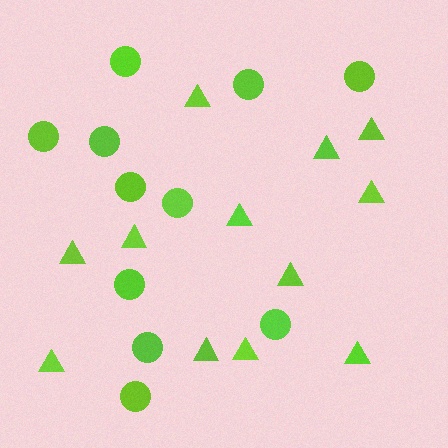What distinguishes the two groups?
There are 2 groups: one group of triangles (12) and one group of circles (11).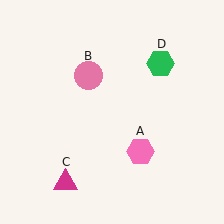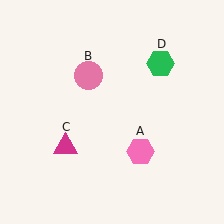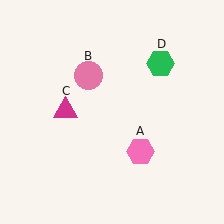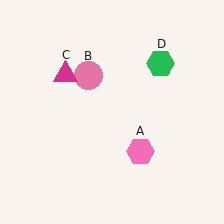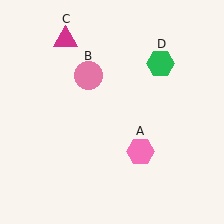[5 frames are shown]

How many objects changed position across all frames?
1 object changed position: magenta triangle (object C).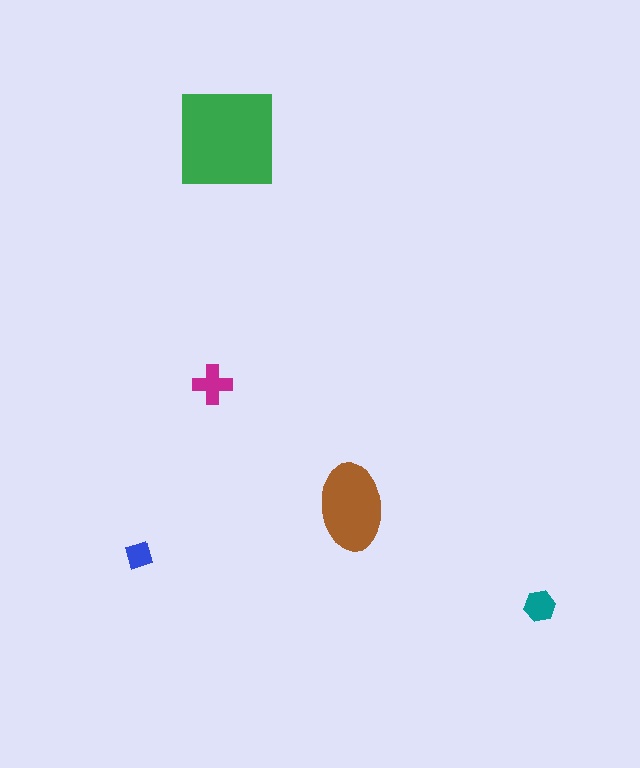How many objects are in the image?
There are 5 objects in the image.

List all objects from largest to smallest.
The green square, the brown ellipse, the magenta cross, the teal hexagon, the blue diamond.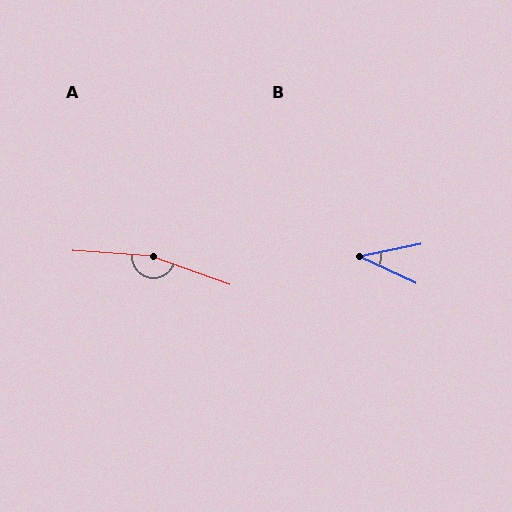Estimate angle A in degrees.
Approximately 164 degrees.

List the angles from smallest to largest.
B (36°), A (164°).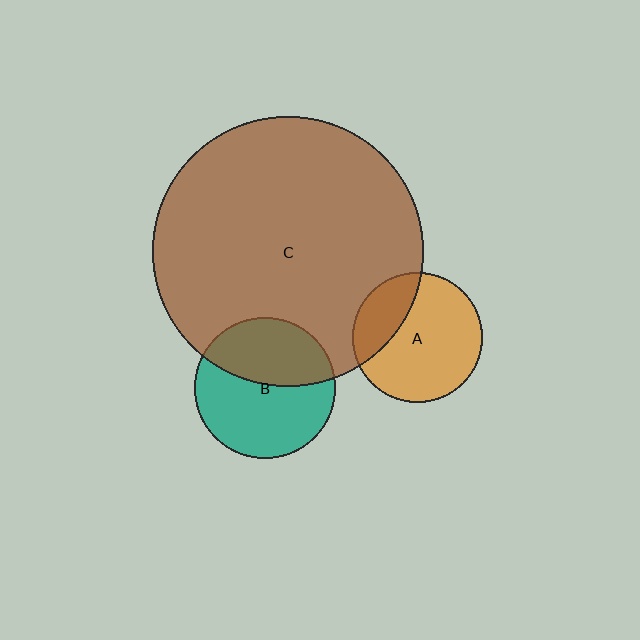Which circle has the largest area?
Circle C (brown).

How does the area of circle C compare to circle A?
Approximately 4.3 times.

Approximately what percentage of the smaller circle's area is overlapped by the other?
Approximately 25%.